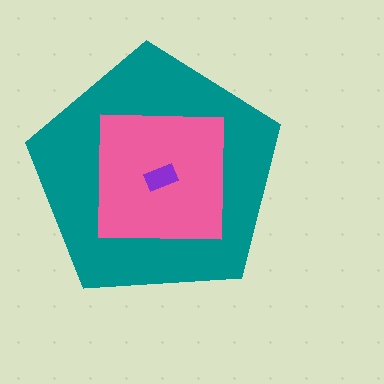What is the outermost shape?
The teal pentagon.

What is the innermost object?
The purple rectangle.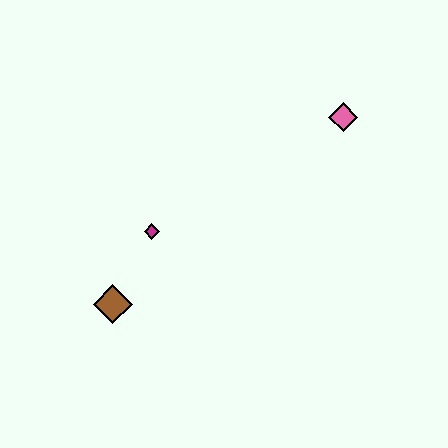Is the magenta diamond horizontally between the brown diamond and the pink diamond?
Yes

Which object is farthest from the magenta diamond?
The pink diamond is farthest from the magenta diamond.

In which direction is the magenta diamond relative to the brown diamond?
The magenta diamond is above the brown diamond.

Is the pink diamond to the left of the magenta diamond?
No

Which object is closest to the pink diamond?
The magenta diamond is closest to the pink diamond.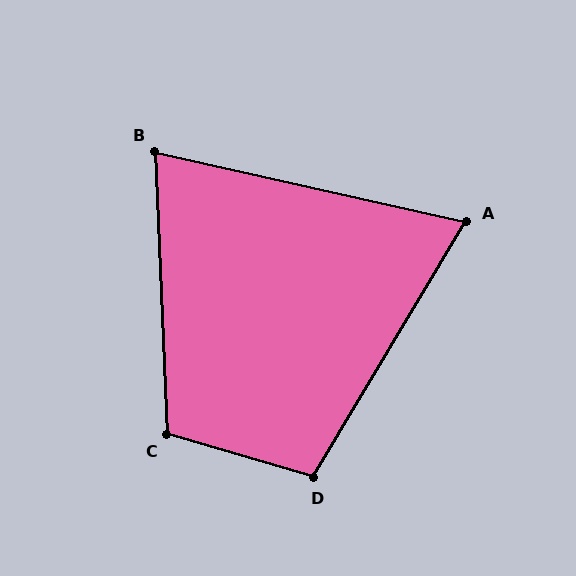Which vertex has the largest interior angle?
C, at approximately 108 degrees.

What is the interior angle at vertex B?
Approximately 75 degrees (acute).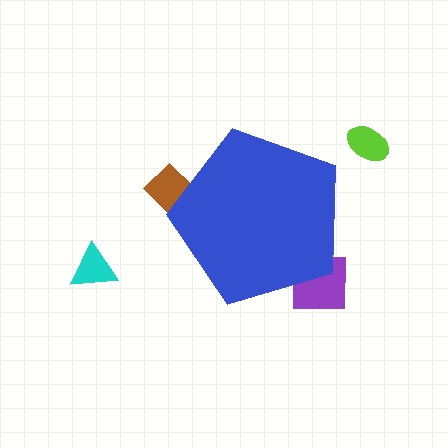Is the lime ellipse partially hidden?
No, the lime ellipse is fully visible.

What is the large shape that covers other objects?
A blue pentagon.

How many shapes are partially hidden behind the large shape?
2 shapes are partially hidden.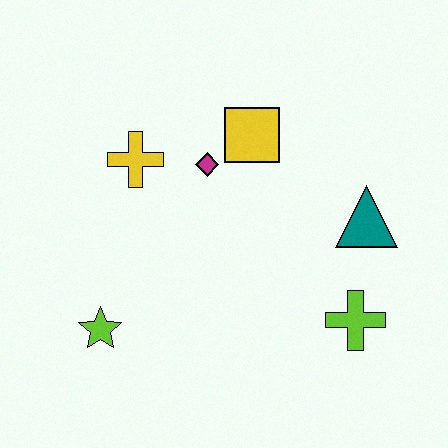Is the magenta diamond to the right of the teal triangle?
No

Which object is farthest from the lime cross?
The yellow cross is farthest from the lime cross.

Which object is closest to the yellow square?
The magenta diamond is closest to the yellow square.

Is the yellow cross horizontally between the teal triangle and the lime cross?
No